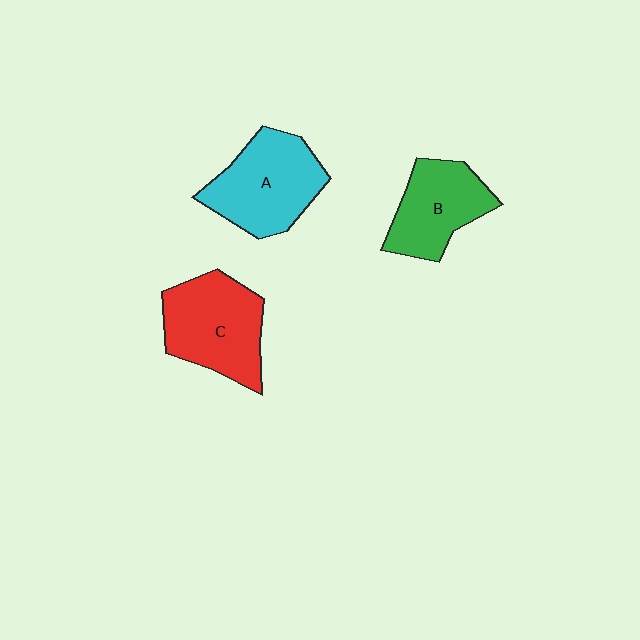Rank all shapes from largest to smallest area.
From largest to smallest: A (cyan), C (red), B (green).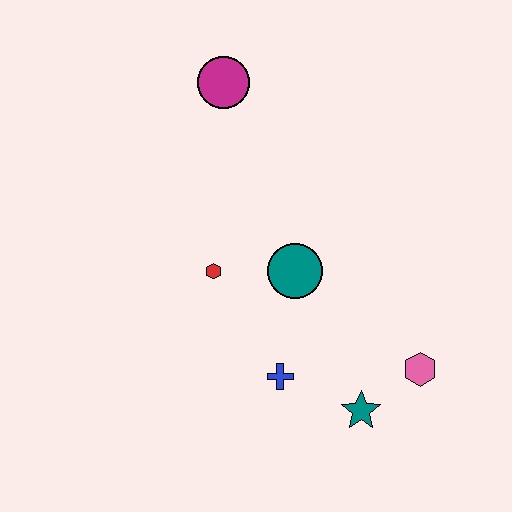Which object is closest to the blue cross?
The teal star is closest to the blue cross.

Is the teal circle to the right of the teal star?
No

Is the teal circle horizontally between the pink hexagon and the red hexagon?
Yes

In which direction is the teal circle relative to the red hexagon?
The teal circle is to the right of the red hexagon.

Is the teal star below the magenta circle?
Yes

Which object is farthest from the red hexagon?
The pink hexagon is farthest from the red hexagon.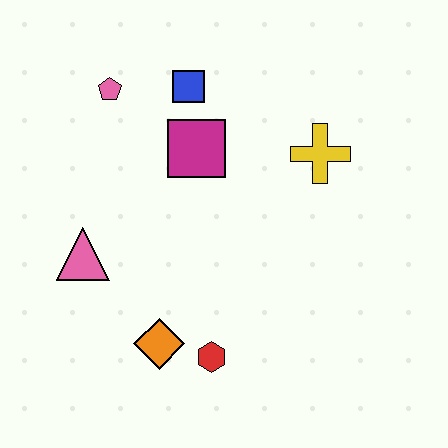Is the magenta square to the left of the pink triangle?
No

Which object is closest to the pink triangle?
The orange diamond is closest to the pink triangle.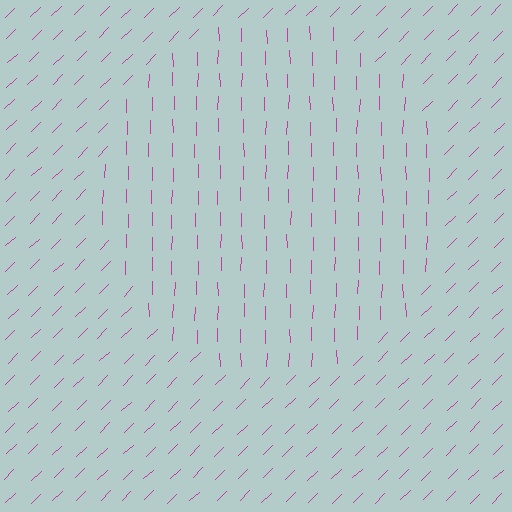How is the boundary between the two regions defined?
The boundary is defined purely by a change in line orientation (approximately 45 degrees difference). All lines are the same color and thickness.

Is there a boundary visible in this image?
Yes, there is a texture boundary formed by a change in line orientation.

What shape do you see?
I see a circle.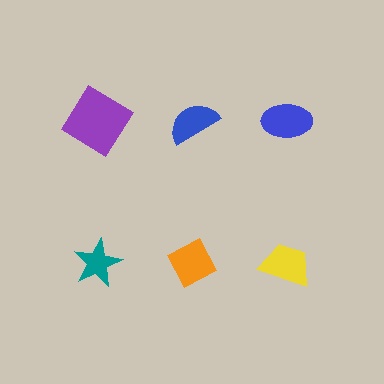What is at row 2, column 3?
A yellow trapezoid.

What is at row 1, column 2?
A blue semicircle.